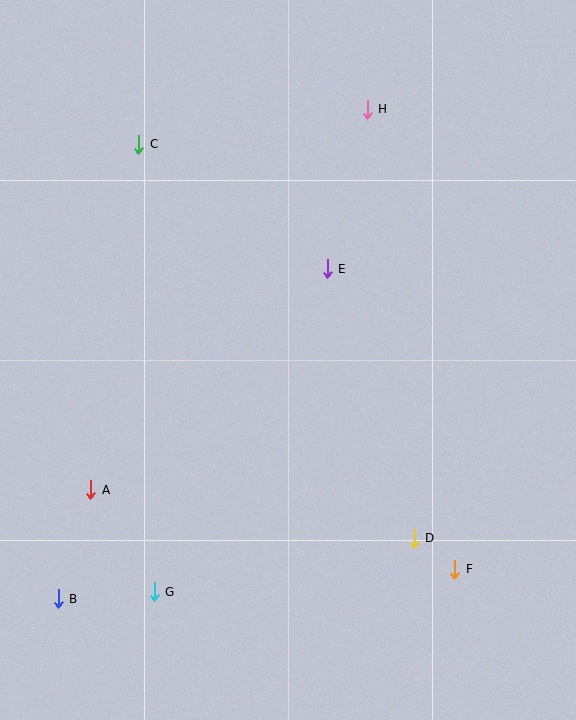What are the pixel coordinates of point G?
Point G is at (154, 592).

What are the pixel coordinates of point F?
Point F is at (455, 569).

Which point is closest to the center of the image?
Point E at (327, 269) is closest to the center.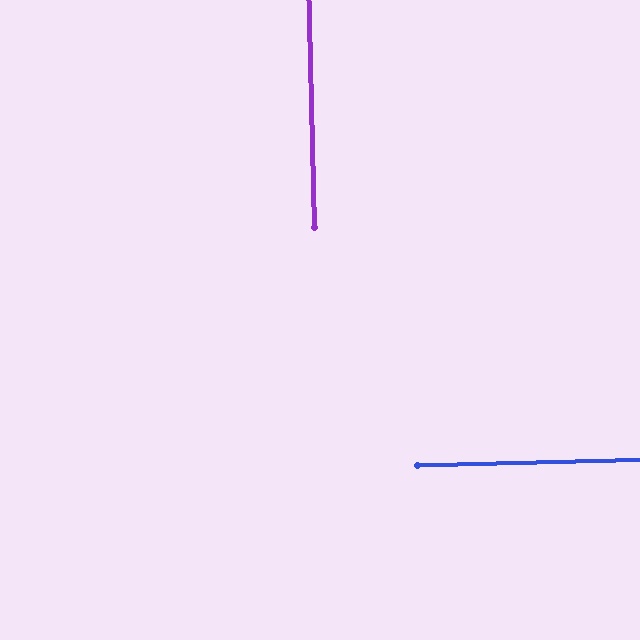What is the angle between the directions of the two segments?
Approximately 90 degrees.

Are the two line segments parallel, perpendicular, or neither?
Perpendicular — they meet at approximately 90°.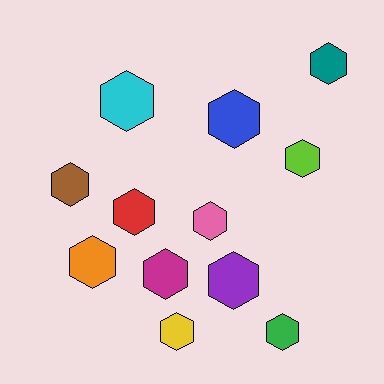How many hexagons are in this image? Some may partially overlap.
There are 12 hexagons.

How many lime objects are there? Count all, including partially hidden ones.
There is 1 lime object.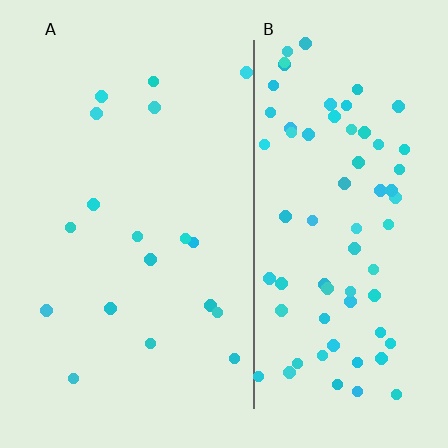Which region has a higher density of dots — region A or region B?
B (the right).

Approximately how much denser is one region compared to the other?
Approximately 4.0× — region B over region A.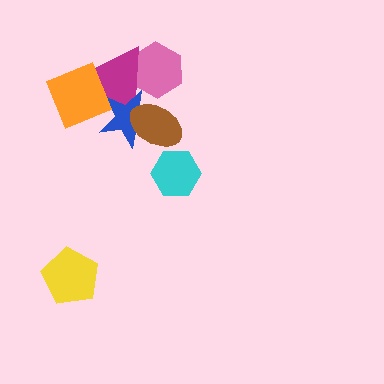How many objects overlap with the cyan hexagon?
0 objects overlap with the cyan hexagon.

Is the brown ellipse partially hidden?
No, no other shape covers it.